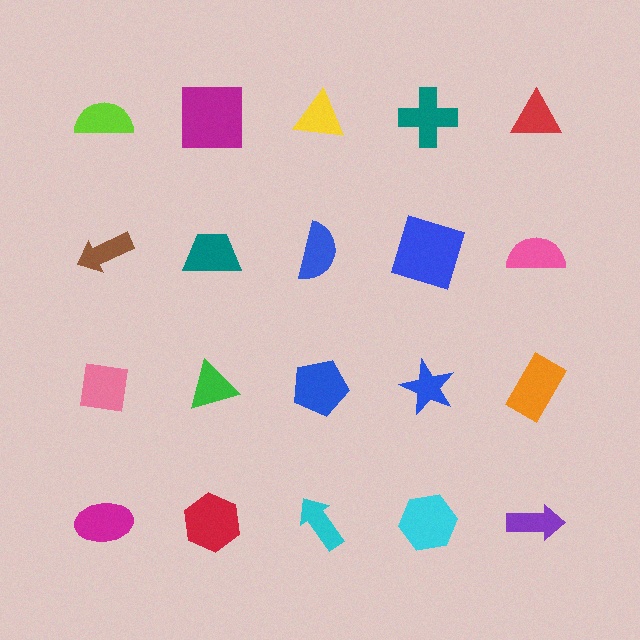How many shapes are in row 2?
5 shapes.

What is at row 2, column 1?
A brown arrow.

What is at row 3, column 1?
A pink square.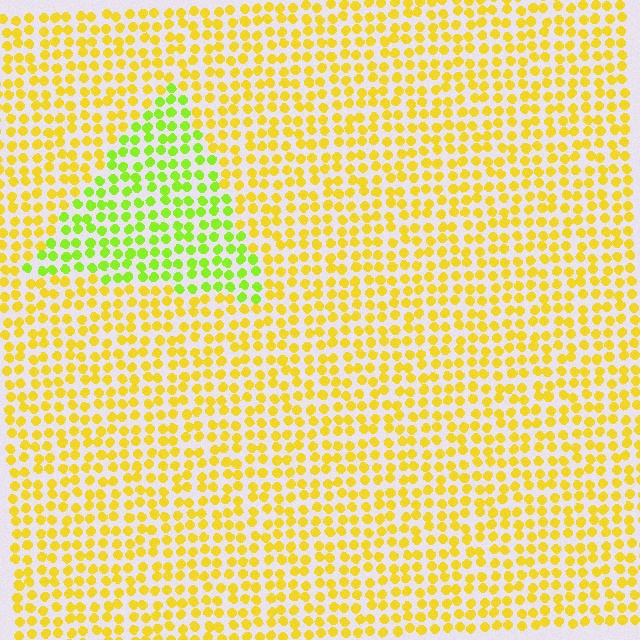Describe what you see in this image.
The image is filled with small yellow elements in a uniform arrangement. A triangle-shaped region is visible where the elements are tinted to a slightly different hue, forming a subtle color boundary.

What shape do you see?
I see a triangle.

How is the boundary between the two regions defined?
The boundary is defined purely by a slight shift in hue (about 40 degrees). Spacing, size, and orientation are identical on both sides.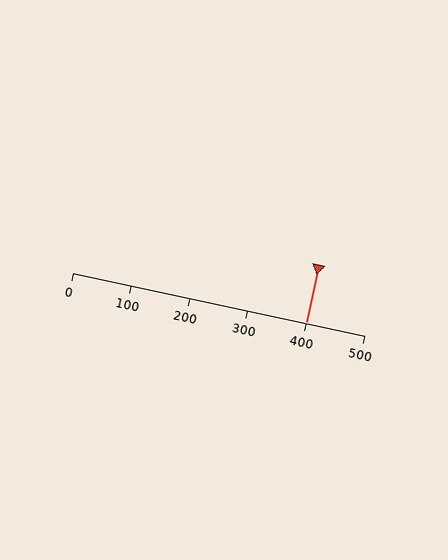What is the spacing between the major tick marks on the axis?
The major ticks are spaced 100 apart.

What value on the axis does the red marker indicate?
The marker indicates approximately 400.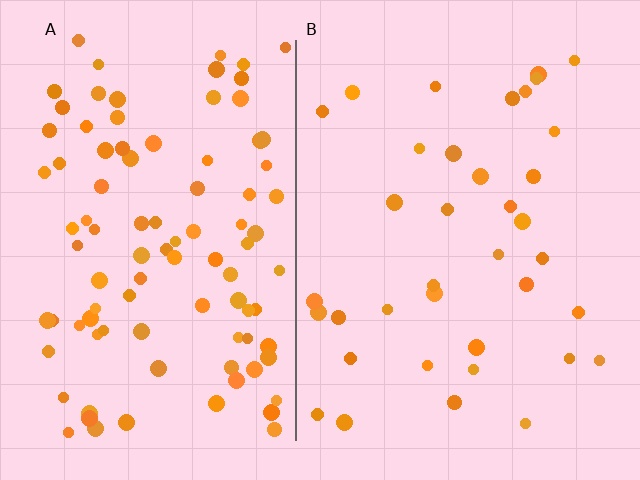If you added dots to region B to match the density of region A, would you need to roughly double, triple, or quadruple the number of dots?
Approximately triple.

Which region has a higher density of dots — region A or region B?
A (the left).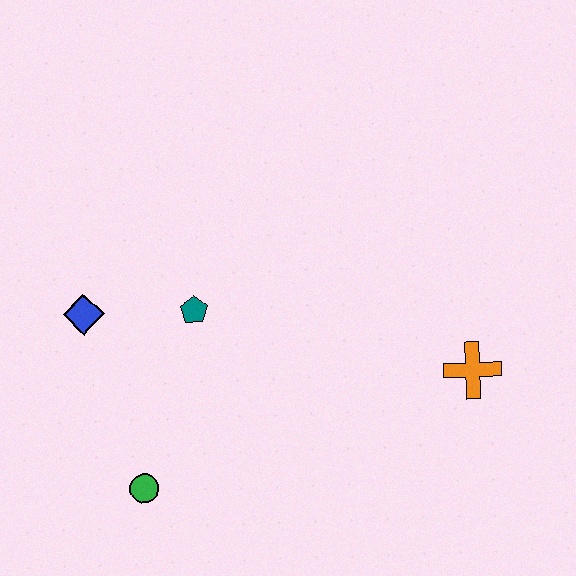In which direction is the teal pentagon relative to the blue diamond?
The teal pentagon is to the right of the blue diamond.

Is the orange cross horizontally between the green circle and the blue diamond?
No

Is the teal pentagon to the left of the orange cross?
Yes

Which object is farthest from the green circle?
The orange cross is farthest from the green circle.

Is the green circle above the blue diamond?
No